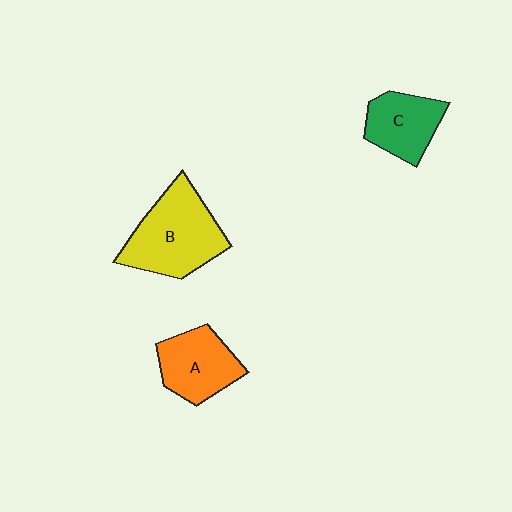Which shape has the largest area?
Shape B (yellow).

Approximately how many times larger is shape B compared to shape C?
Approximately 1.6 times.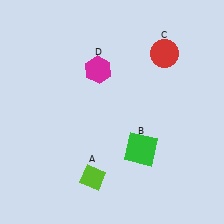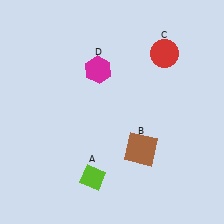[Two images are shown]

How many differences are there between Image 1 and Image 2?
There is 1 difference between the two images.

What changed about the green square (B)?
In Image 1, B is green. In Image 2, it changed to brown.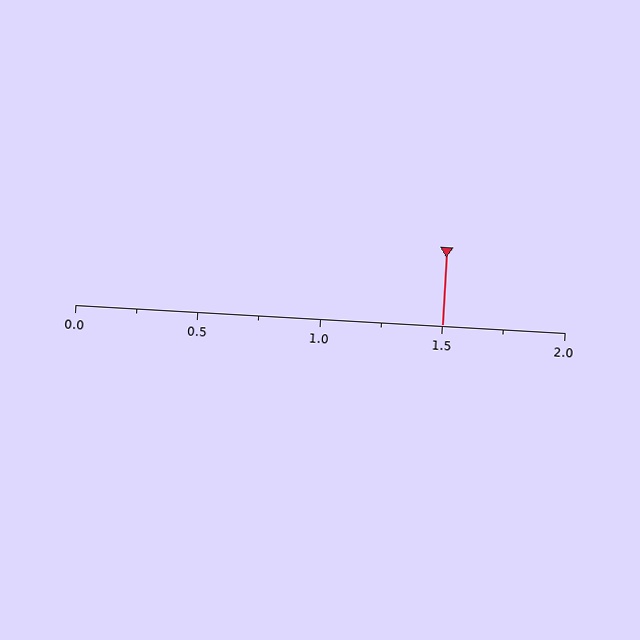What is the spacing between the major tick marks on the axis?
The major ticks are spaced 0.5 apart.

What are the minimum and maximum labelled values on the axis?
The axis runs from 0.0 to 2.0.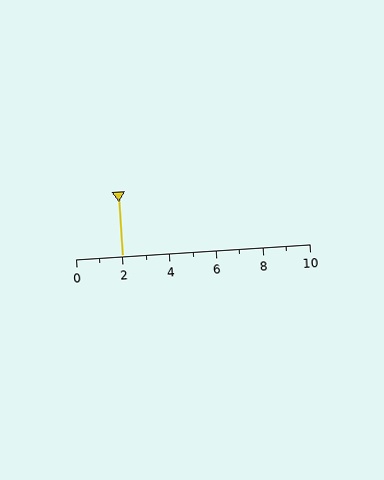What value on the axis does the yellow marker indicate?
The marker indicates approximately 2.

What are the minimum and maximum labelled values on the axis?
The axis runs from 0 to 10.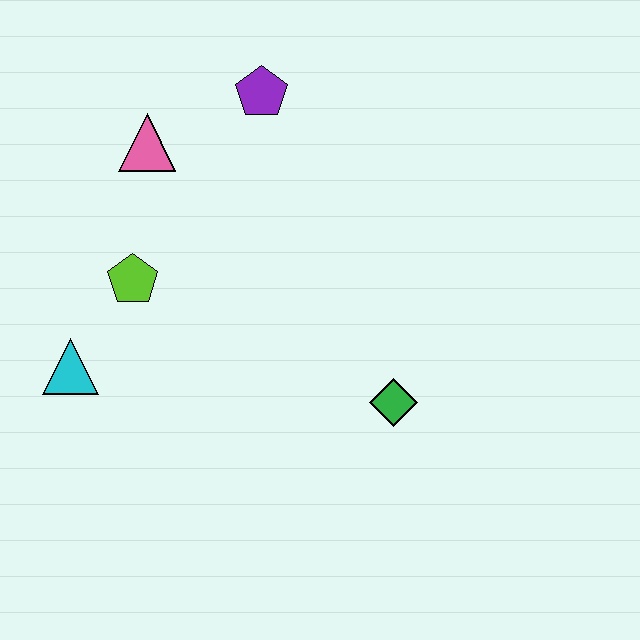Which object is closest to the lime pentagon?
The cyan triangle is closest to the lime pentagon.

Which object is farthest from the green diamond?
The pink triangle is farthest from the green diamond.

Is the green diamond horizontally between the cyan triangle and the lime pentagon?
No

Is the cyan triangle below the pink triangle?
Yes